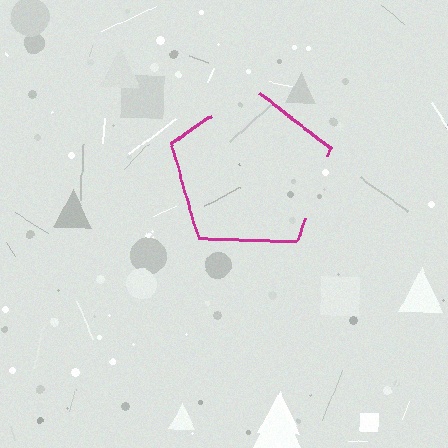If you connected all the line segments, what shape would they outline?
They would outline a pentagon.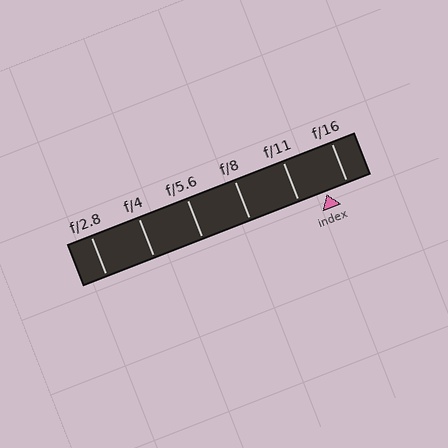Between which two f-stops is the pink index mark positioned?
The index mark is between f/11 and f/16.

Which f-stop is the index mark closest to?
The index mark is closest to f/16.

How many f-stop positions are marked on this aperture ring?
There are 6 f-stop positions marked.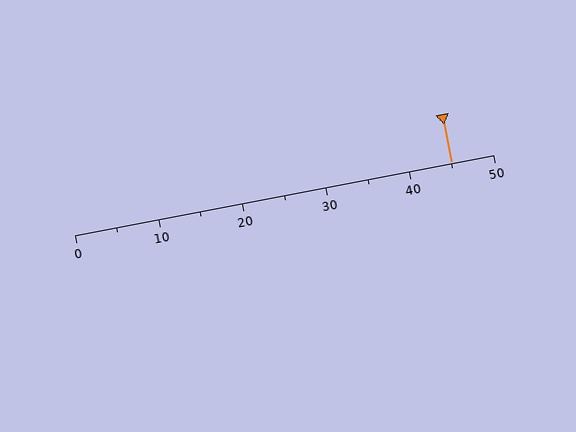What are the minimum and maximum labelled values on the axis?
The axis runs from 0 to 50.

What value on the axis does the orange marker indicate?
The marker indicates approximately 45.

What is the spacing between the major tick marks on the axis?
The major ticks are spaced 10 apart.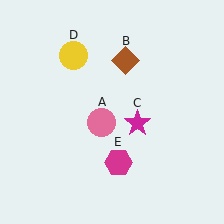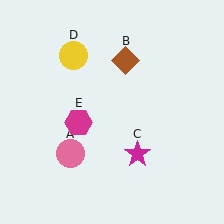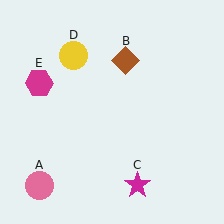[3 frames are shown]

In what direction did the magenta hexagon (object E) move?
The magenta hexagon (object E) moved up and to the left.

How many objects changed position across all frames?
3 objects changed position: pink circle (object A), magenta star (object C), magenta hexagon (object E).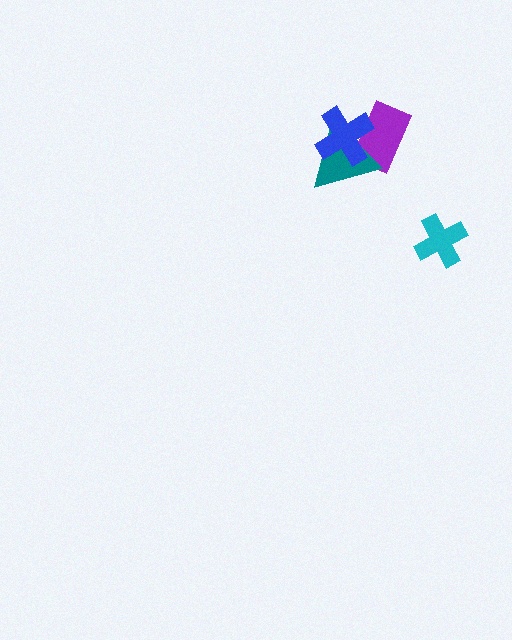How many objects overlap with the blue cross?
2 objects overlap with the blue cross.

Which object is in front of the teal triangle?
The blue cross is in front of the teal triangle.